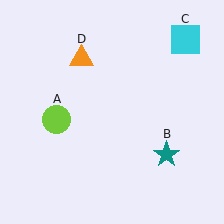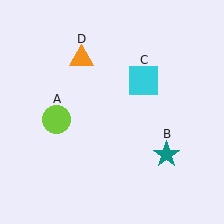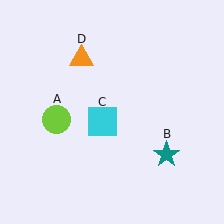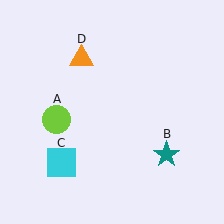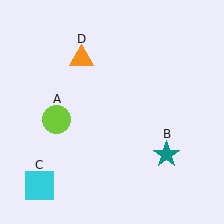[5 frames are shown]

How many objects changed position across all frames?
1 object changed position: cyan square (object C).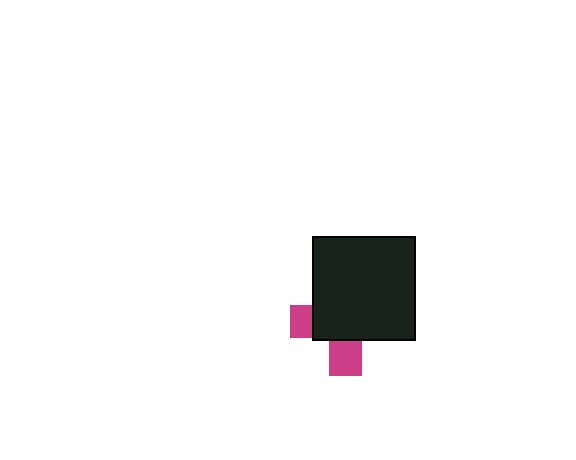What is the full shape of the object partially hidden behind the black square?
The partially hidden object is a magenta cross.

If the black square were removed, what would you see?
You would see the complete magenta cross.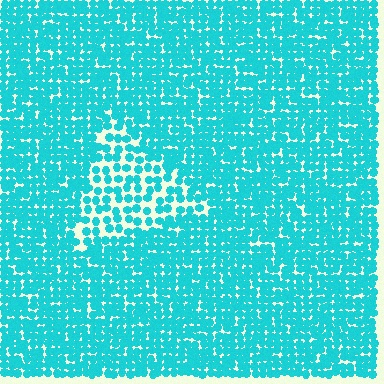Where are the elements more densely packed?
The elements are more densely packed outside the triangle boundary.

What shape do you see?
I see a triangle.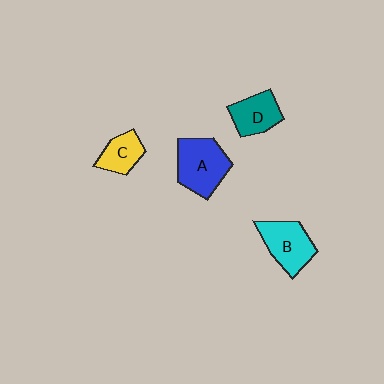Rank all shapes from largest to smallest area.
From largest to smallest: A (blue), B (cyan), D (teal), C (yellow).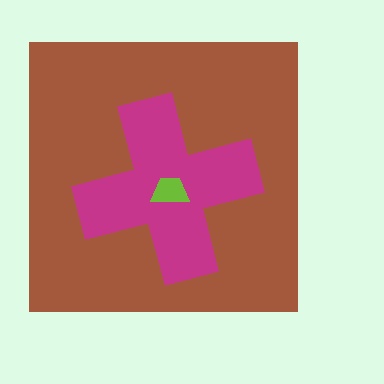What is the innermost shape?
The lime trapezoid.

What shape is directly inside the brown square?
The magenta cross.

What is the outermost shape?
The brown square.